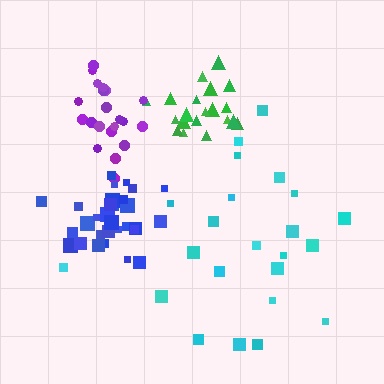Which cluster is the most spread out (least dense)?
Cyan.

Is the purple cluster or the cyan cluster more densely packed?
Purple.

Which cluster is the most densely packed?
Blue.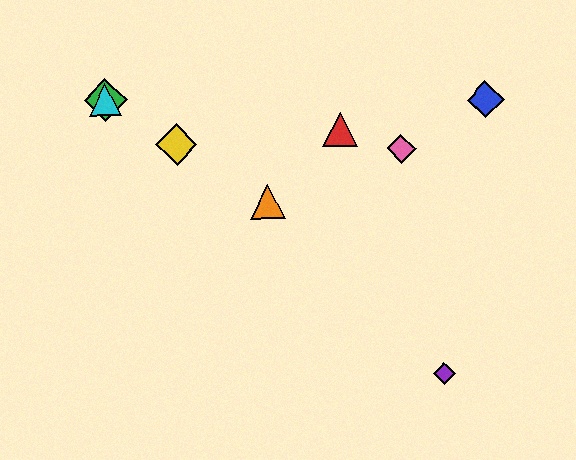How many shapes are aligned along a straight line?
4 shapes (the green diamond, the yellow diamond, the orange triangle, the cyan triangle) are aligned along a straight line.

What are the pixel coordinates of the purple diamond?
The purple diamond is at (444, 374).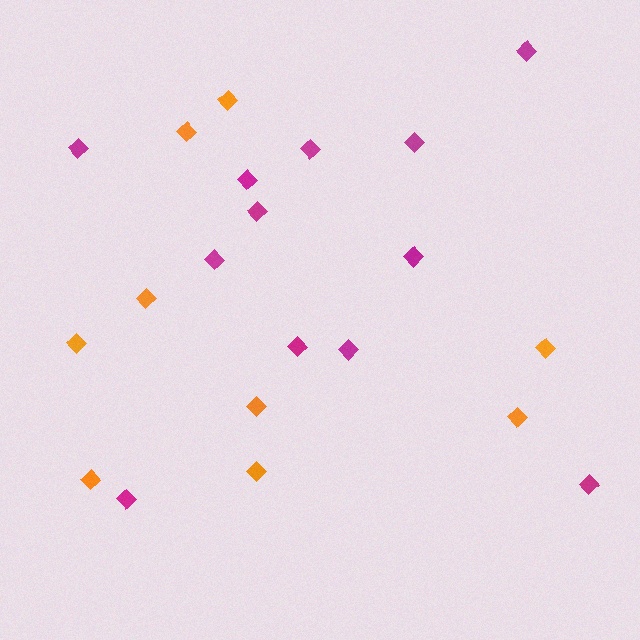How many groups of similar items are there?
There are 2 groups: one group of orange diamonds (9) and one group of magenta diamonds (12).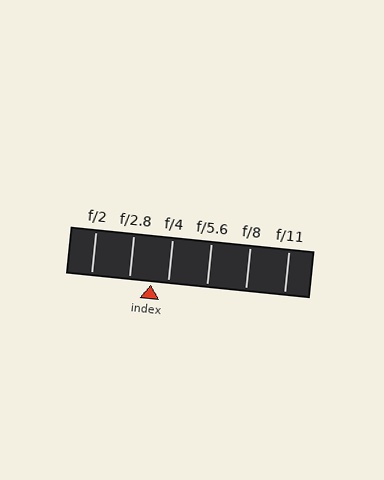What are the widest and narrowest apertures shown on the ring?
The widest aperture shown is f/2 and the narrowest is f/11.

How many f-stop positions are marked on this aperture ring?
There are 6 f-stop positions marked.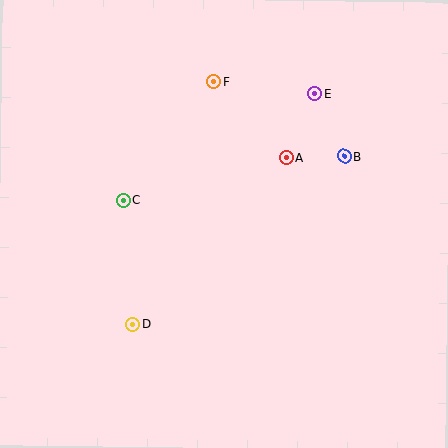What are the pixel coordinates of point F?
Point F is at (214, 82).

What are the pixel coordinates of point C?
Point C is at (124, 200).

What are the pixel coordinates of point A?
Point A is at (286, 157).